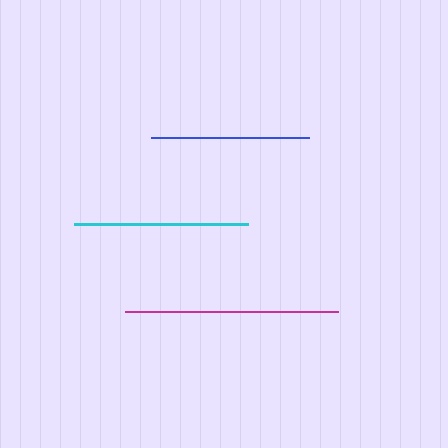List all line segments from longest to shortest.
From longest to shortest: magenta, cyan, blue.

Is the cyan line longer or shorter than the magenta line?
The magenta line is longer than the cyan line.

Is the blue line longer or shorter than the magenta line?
The magenta line is longer than the blue line.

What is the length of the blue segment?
The blue segment is approximately 158 pixels long.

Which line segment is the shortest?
The blue line is the shortest at approximately 158 pixels.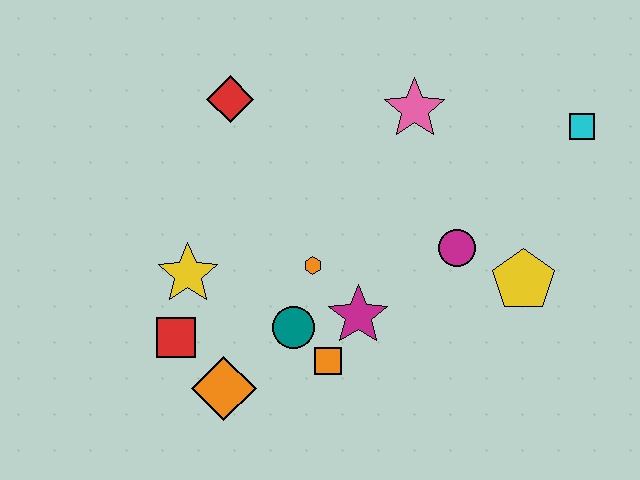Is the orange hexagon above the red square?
Yes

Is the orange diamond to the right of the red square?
Yes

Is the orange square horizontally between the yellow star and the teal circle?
No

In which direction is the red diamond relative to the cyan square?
The red diamond is to the left of the cyan square.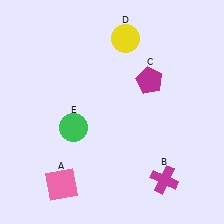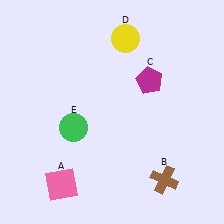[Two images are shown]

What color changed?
The cross (B) changed from magenta in Image 1 to brown in Image 2.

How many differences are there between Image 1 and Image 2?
There is 1 difference between the two images.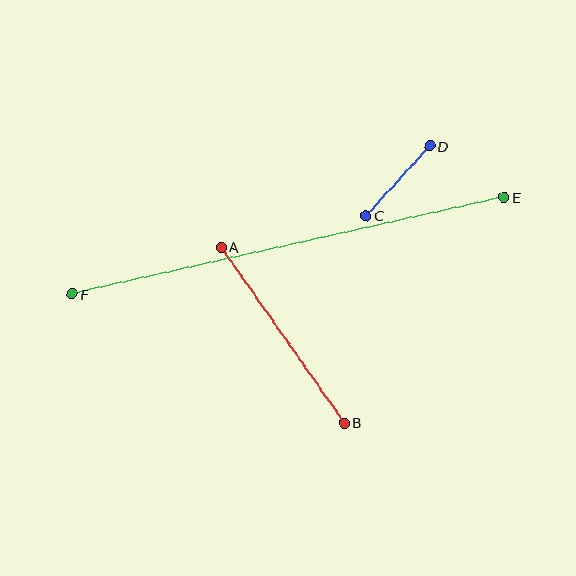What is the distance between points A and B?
The distance is approximately 215 pixels.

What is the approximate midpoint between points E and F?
The midpoint is at approximately (288, 246) pixels.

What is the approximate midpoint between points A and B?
The midpoint is at approximately (283, 335) pixels.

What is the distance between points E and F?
The distance is approximately 442 pixels.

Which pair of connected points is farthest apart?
Points E and F are farthest apart.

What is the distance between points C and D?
The distance is approximately 94 pixels.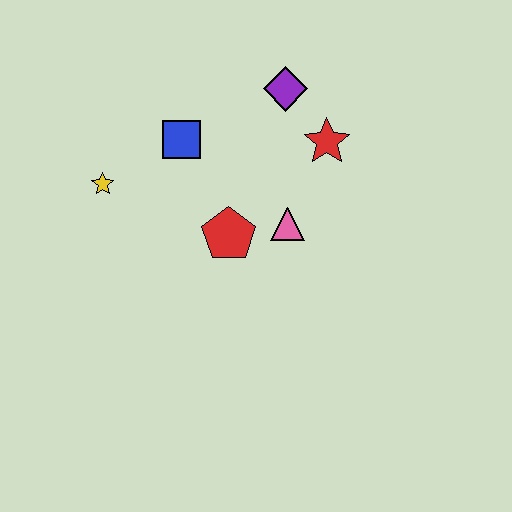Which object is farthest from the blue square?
The red star is farthest from the blue square.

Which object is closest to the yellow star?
The blue square is closest to the yellow star.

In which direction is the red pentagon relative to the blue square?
The red pentagon is below the blue square.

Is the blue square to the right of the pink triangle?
No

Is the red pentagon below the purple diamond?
Yes